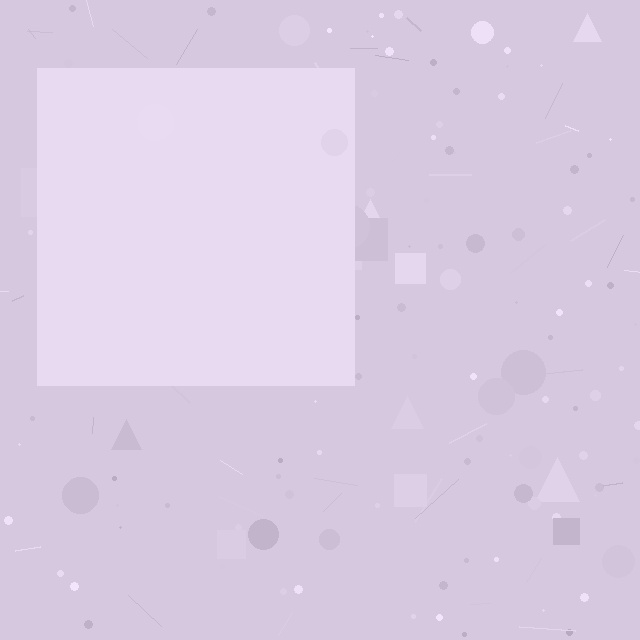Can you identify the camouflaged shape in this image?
The camouflaged shape is a square.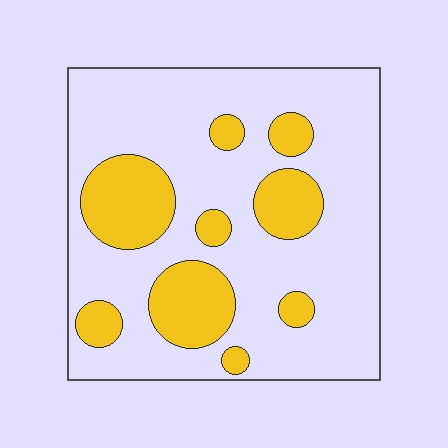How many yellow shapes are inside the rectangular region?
9.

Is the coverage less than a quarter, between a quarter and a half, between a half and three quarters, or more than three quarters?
Between a quarter and a half.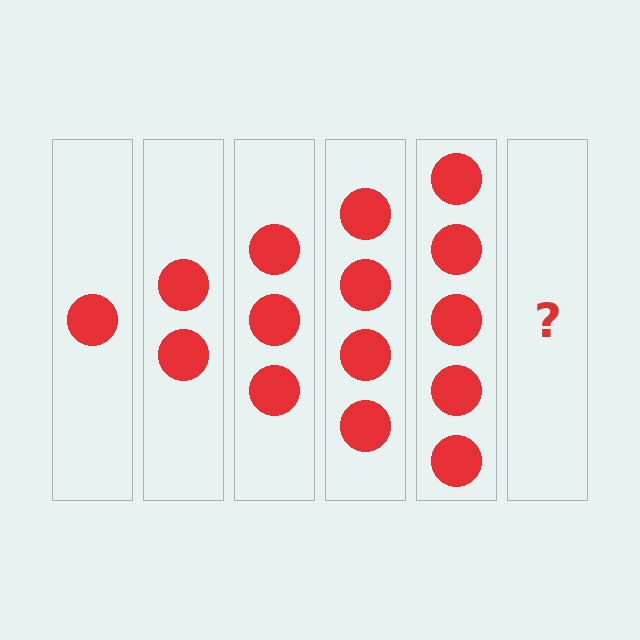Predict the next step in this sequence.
The next step is 6 circles.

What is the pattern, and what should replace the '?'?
The pattern is that each step adds one more circle. The '?' should be 6 circles.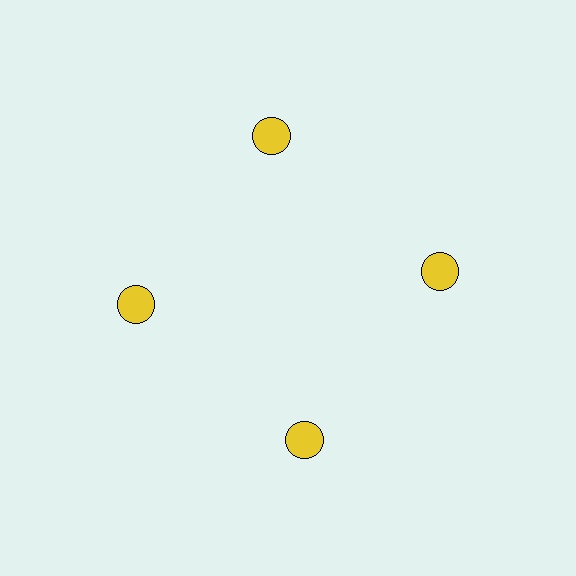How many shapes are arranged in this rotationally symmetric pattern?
There are 4 shapes, arranged in 4 groups of 1.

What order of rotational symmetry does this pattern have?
This pattern has 4-fold rotational symmetry.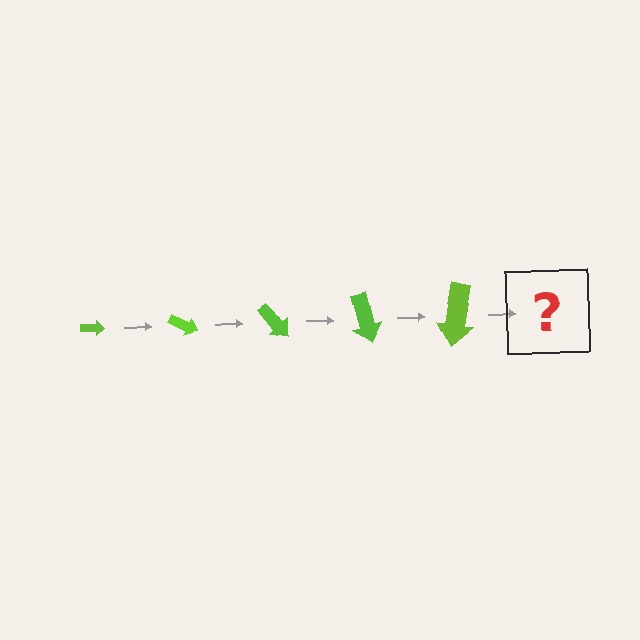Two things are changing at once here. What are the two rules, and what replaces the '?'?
The two rules are that the arrow grows larger each step and it rotates 25 degrees each step. The '?' should be an arrow, larger than the previous one and rotated 125 degrees from the start.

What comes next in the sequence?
The next element should be an arrow, larger than the previous one and rotated 125 degrees from the start.